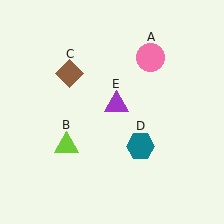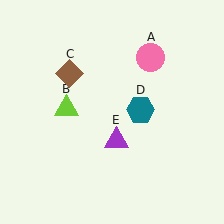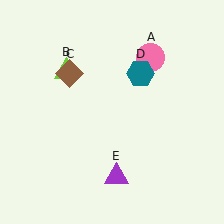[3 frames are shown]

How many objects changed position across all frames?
3 objects changed position: lime triangle (object B), teal hexagon (object D), purple triangle (object E).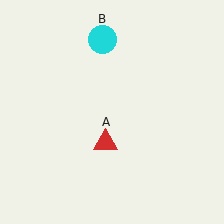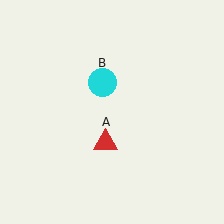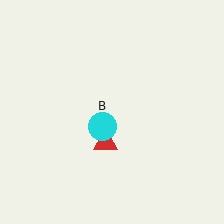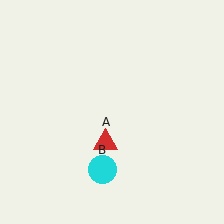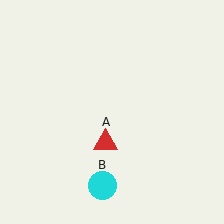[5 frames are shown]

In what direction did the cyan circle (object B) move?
The cyan circle (object B) moved down.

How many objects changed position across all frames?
1 object changed position: cyan circle (object B).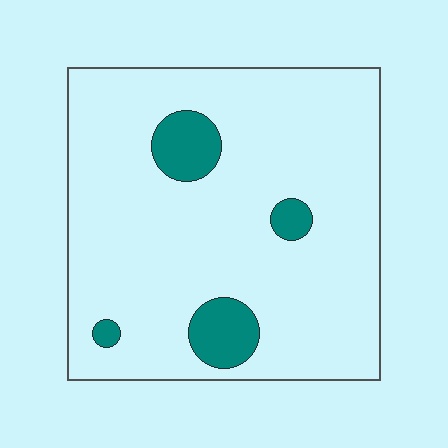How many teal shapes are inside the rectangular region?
4.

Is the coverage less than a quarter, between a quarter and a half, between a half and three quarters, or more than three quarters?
Less than a quarter.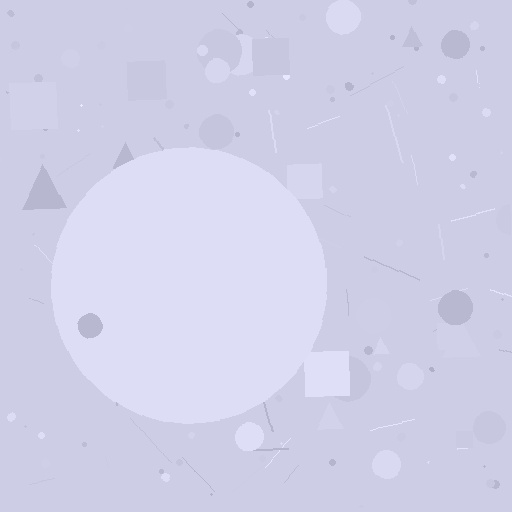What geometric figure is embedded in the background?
A circle is embedded in the background.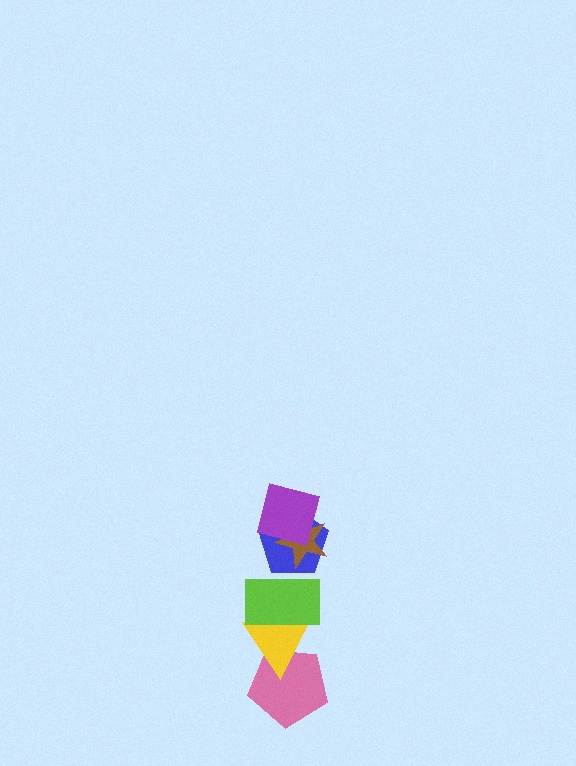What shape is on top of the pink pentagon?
The yellow triangle is on top of the pink pentagon.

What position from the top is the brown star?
The brown star is 2nd from the top.